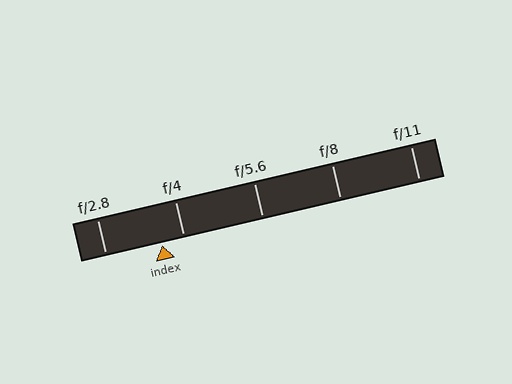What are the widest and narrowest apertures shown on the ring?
The widest aperture shown is f/2.8 and the narrowest is f/11.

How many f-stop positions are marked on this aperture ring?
There are 5 f-stop positions marked.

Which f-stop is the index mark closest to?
The index mark is closest to f/4.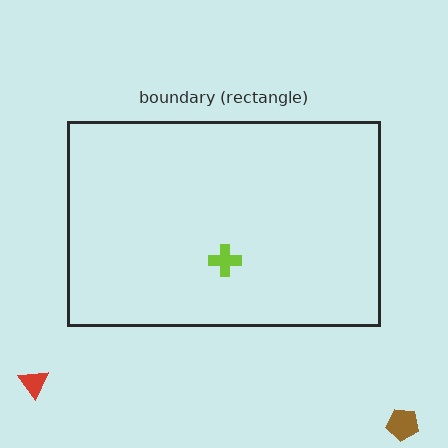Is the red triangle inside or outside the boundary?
Outside.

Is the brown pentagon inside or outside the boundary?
Outside.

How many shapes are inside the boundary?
1 inside, 2 outside.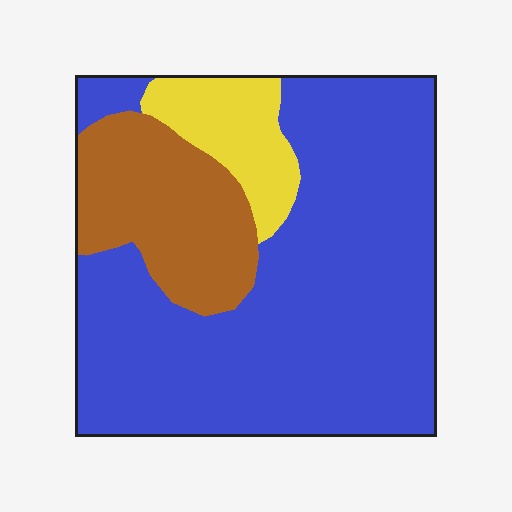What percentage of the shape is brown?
Brown takes up between a sixth and a third of the shape.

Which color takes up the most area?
Blue, at roughly 70%.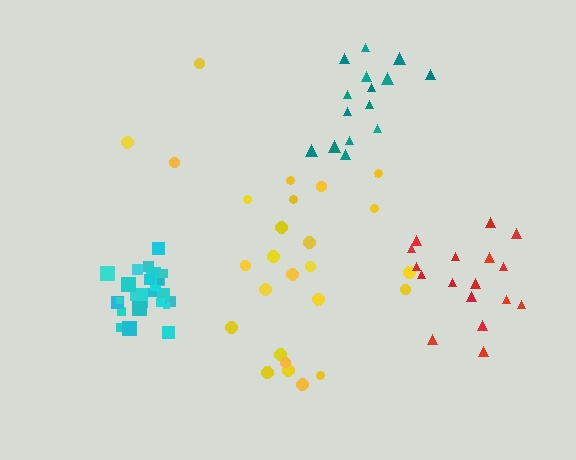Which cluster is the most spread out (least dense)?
Yellow.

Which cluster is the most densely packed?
Cyan.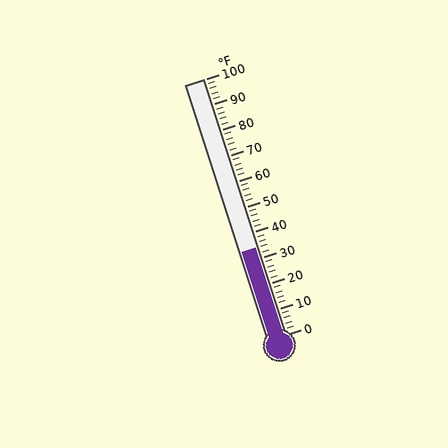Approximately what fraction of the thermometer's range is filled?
The thermometer is filled to approximately 35% of its range.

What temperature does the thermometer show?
The thermometer shows approximately 34°F.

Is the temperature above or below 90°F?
The temperature is below 90°F.